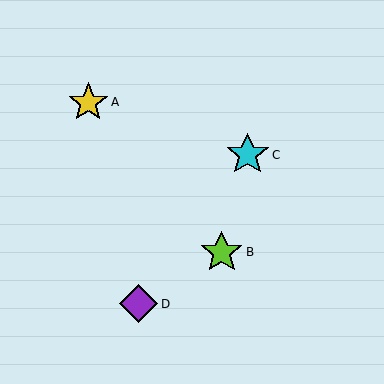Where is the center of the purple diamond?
The center of the purple diamond is at (139, 304).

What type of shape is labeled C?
Shape C is a cyan star.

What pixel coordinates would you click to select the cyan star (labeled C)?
Click at (248, 155) to select the cyan star C.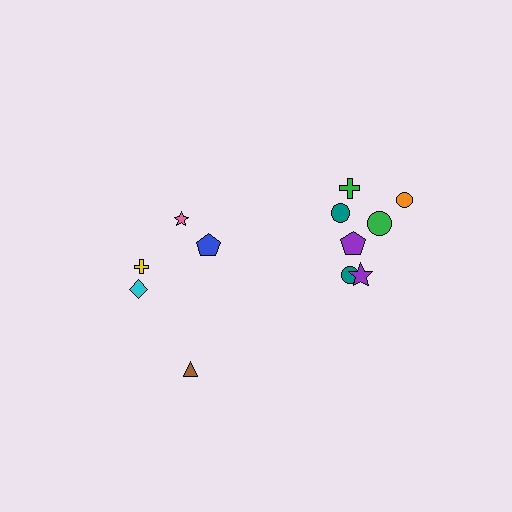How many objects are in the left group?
There are 5 objects.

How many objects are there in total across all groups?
There are 12 objects.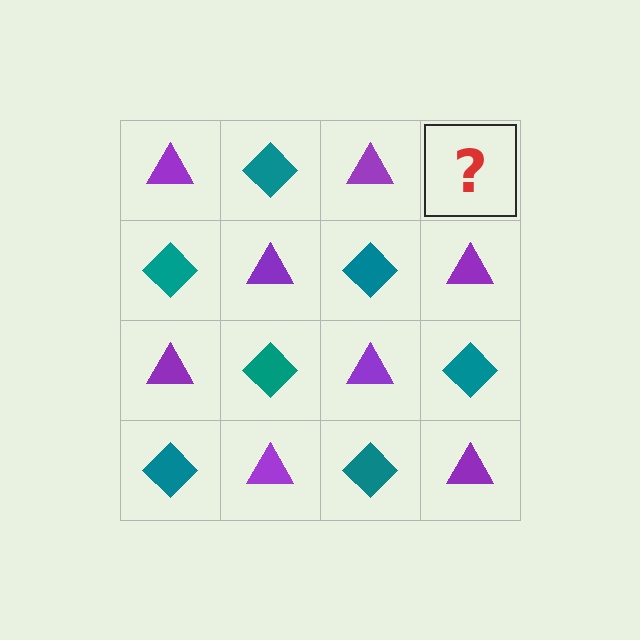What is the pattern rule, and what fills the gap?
The rule is that it alternates purple triangle and teal diamond in a checkerboard pattern. The gap should be filled with a teal diamond.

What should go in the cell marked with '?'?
The missing cell should contain a teal diamond.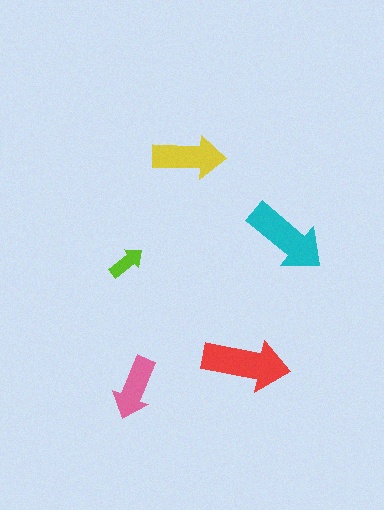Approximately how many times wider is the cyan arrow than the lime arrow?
About 2.5 times wider.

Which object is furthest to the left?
The lime arrow is leftmost.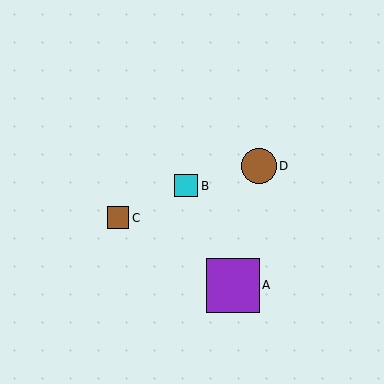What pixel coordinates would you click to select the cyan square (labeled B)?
Click at (186, 186) to select the cyan square B.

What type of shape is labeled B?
Shape B is a cyan square.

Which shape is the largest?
The purple square (labeled A) is the largest.